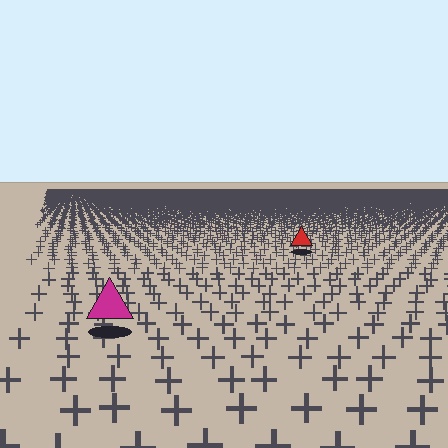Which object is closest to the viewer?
The magenta triangle is closest. The texture marks near it are larger and more spread out.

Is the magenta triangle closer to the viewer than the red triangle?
Yes. The magenta triangle is closer — you can tell from the texture gradient: the ground texture is coarser near it.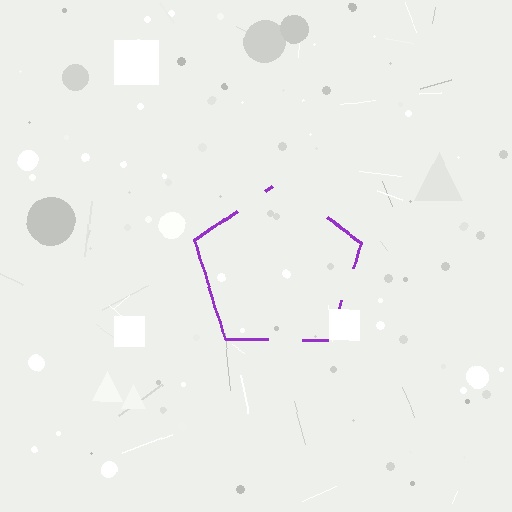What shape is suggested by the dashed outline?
The dashed outline suggests a pentagon.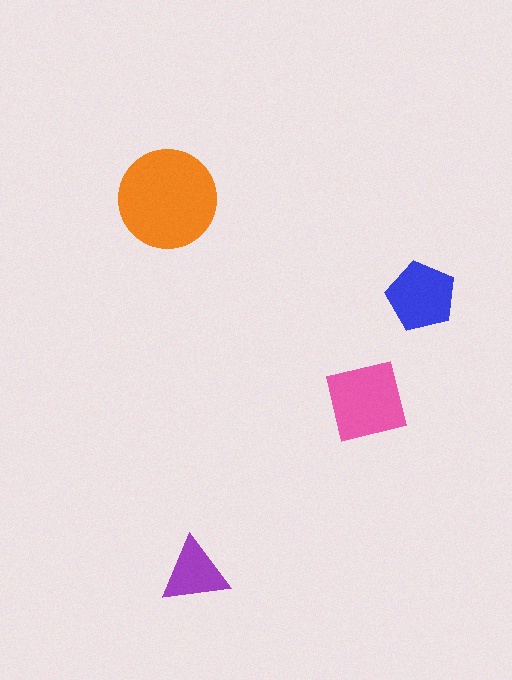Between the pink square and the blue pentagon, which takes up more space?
The pink square.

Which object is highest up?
The orange circle is topmost.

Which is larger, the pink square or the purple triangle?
The pink square.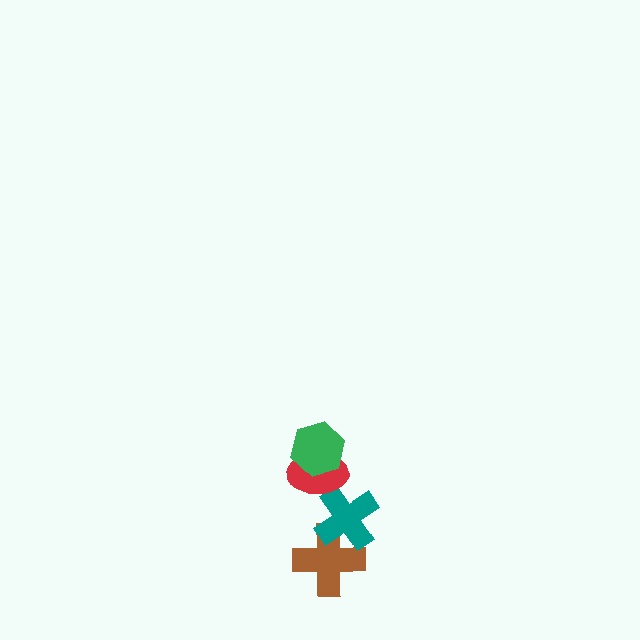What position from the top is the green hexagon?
The green hexagon is 1st from the top.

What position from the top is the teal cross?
The teal cross is 3rd from the top.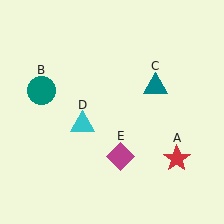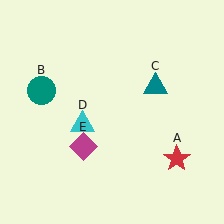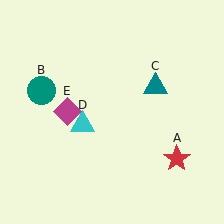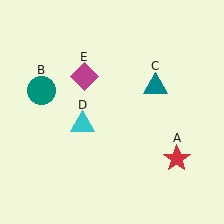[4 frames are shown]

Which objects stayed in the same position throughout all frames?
Red star (object A) and teal circle (object B) and teal triangle (object C) and cyan triangle (object D) remained stationary.